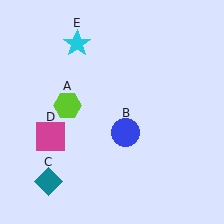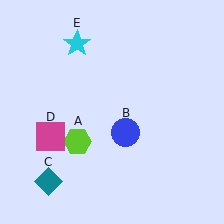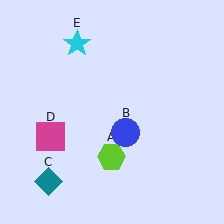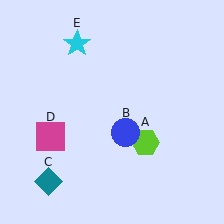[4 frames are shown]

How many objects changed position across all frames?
1 object changed position: lime hexagon (object A).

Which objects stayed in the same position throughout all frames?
Blue circle (object B) and teal diamond (object C) and magenta square (object D) and cyan star (object E) remained stationary.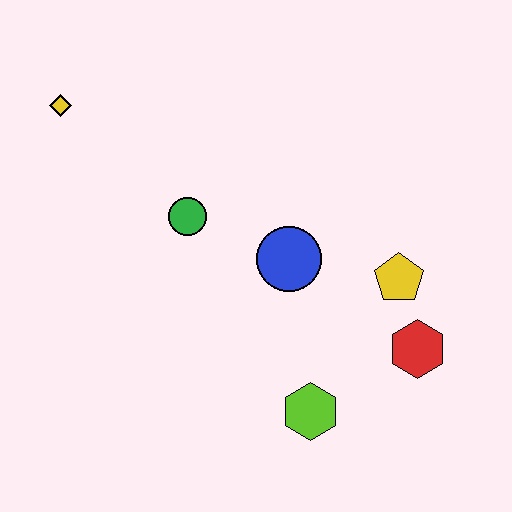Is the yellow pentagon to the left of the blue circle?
No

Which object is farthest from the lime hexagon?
The yellow diamond is farthest from the lime hexagon.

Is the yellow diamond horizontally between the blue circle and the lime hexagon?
No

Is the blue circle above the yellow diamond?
No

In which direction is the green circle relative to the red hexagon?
The green circle is to the left of the red hexagon.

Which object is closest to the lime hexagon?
The red hexagon is closest to the lime hexagon.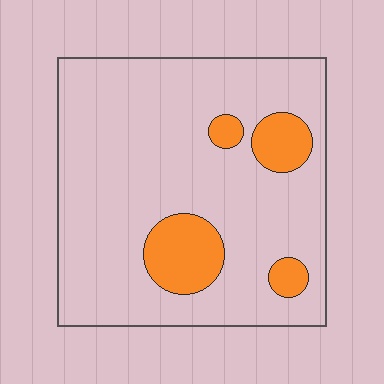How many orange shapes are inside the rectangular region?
4.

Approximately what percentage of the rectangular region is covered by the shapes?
Approximately 15%.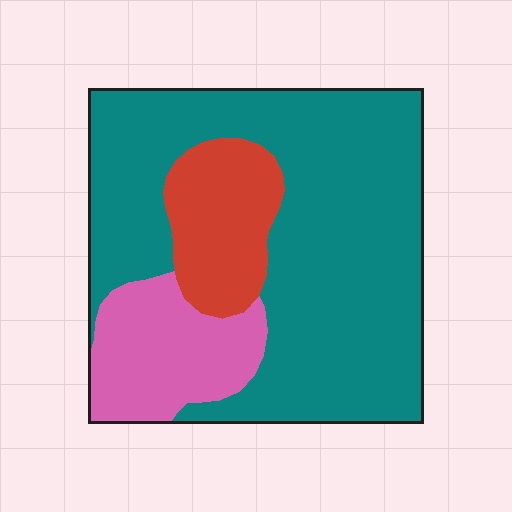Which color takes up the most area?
Teal, at roughly 70%.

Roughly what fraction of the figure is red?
Red takes up about one sixth (1/6) of the figure.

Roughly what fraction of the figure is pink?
Pink takes up about one sixth (1/6) of the figure.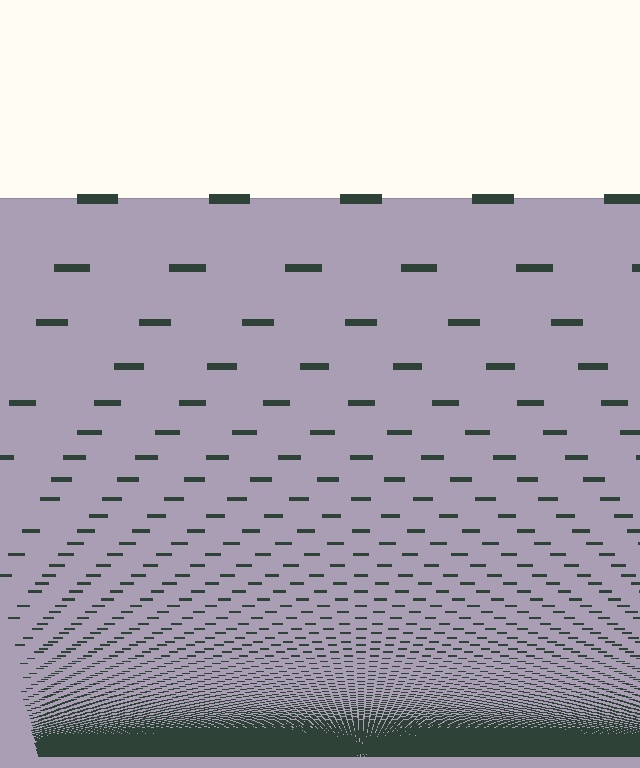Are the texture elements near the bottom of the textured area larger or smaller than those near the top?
Smaller. The gradient is inverted — elements near the bottom are smaller and denser.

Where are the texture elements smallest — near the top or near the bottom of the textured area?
Near the bottom.